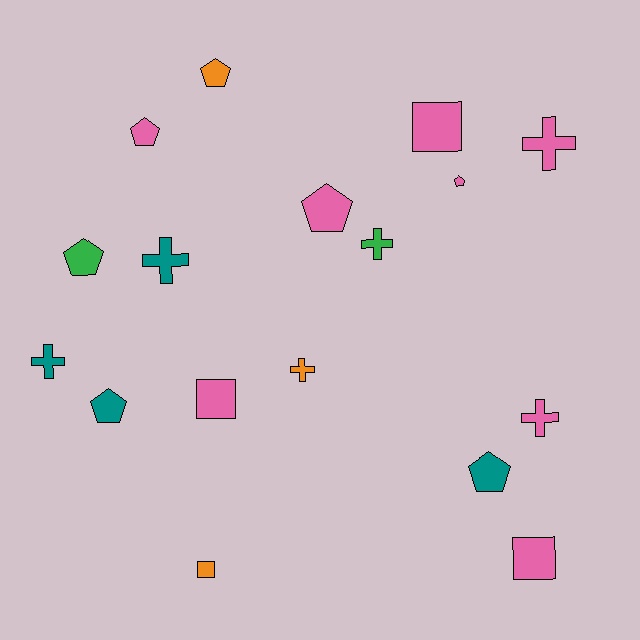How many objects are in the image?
There are 17 objects.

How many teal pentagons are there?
There are 2 teal pentagons.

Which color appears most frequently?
Pink, with 8 objects.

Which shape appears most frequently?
Pentagon, with 7 objects.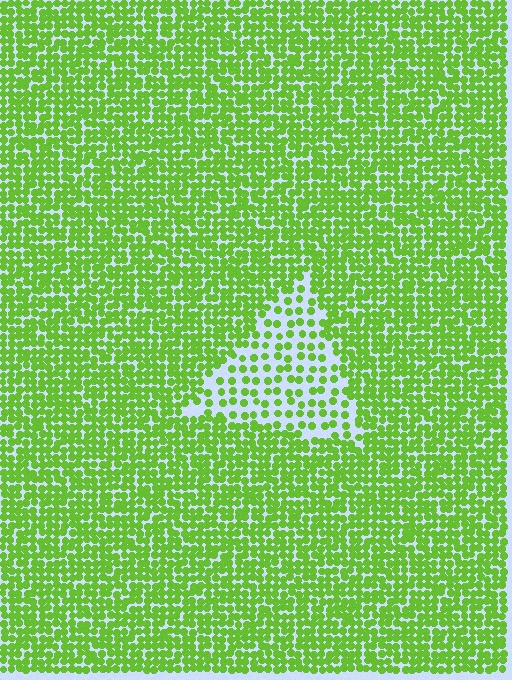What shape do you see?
I see a triangle.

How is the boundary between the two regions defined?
The boundary is defined by a change in element density (approximately 2.3x ratio). All elements are the same color, size, and shape.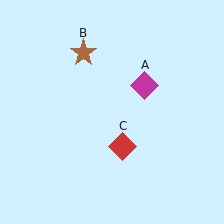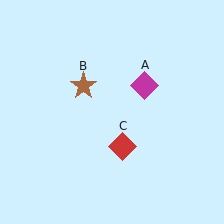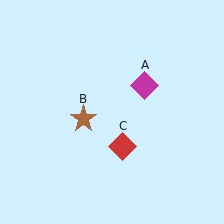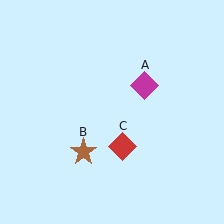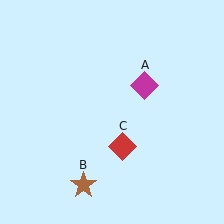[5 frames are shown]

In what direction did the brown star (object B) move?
The brown star (object B) moved down.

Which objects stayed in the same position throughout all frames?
Magenta diamond (object A) and red diamond (object C) remained stationary.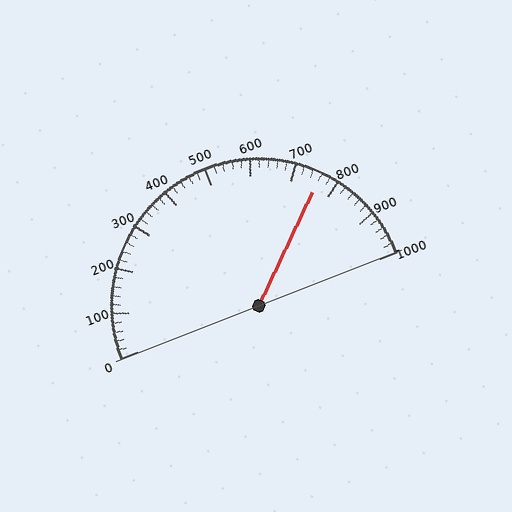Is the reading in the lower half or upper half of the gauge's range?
The reading is in the upper half of the range (0 to 1000).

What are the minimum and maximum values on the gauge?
The gauge ranges from 0 to 1000.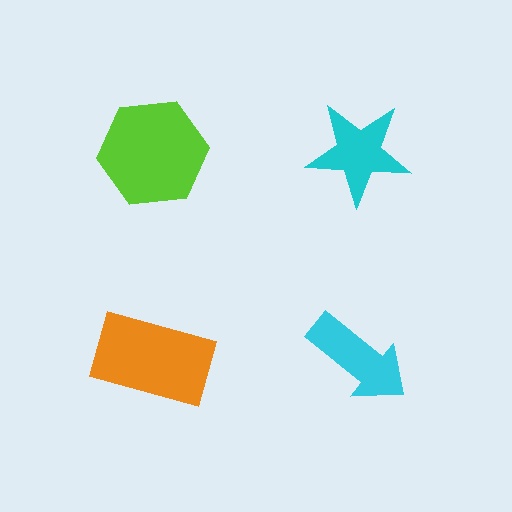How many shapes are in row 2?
2 shapes.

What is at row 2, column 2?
A cyan arrow.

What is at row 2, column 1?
An orange rectangle.